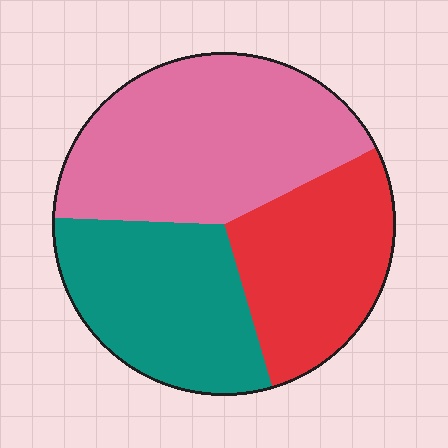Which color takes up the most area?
Pink, at roughly 40%.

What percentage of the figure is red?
Red takes up about one quarter (1/4) of the figure.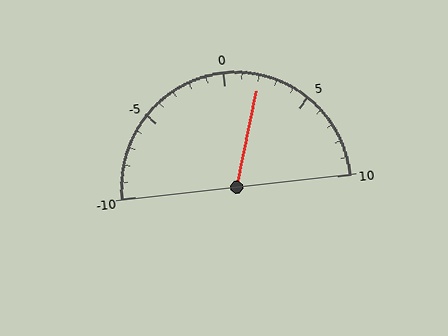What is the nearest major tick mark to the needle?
The nearest major tick mark is 0.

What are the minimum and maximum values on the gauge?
The gauge ranges from -10 to 10.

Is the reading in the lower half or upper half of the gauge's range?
The reading is in the upper half of the range (-10 to 10).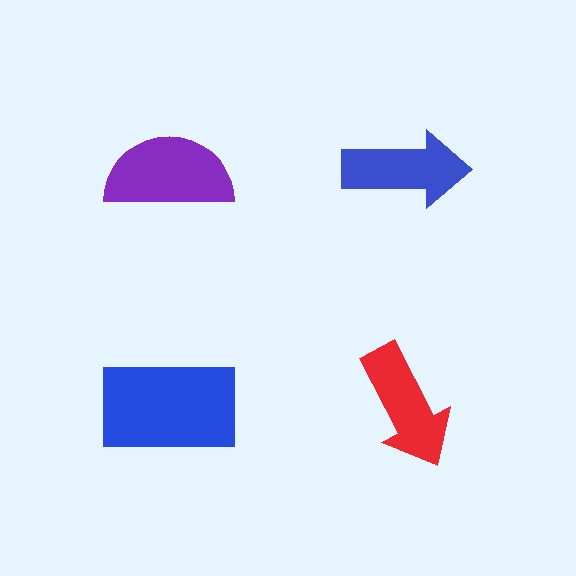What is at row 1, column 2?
A blue arrow.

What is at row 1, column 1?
A purple semicircle.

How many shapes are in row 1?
2 shapes.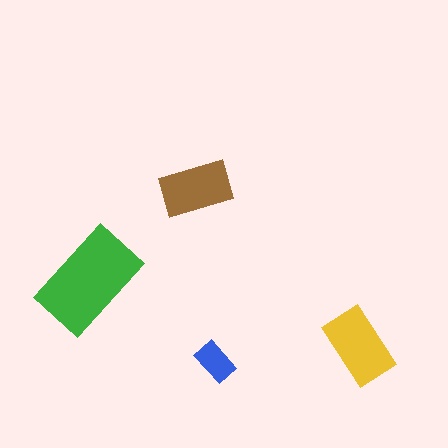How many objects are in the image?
There are 4 objects in the image.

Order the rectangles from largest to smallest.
the green one, the yellow one, the brown one, the blue one.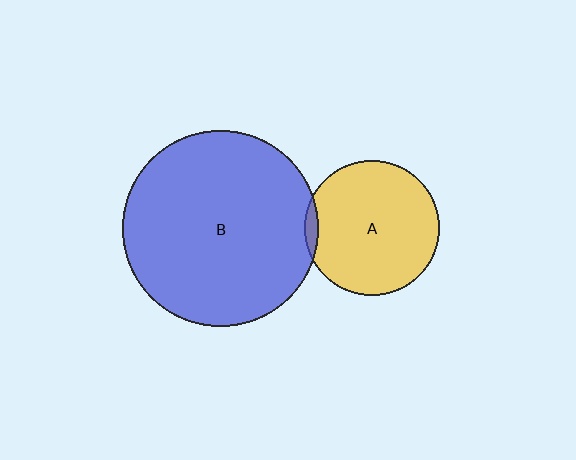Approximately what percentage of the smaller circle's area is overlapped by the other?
Approximately 5%.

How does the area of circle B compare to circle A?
Approximately 2.1 times.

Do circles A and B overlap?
Yes.